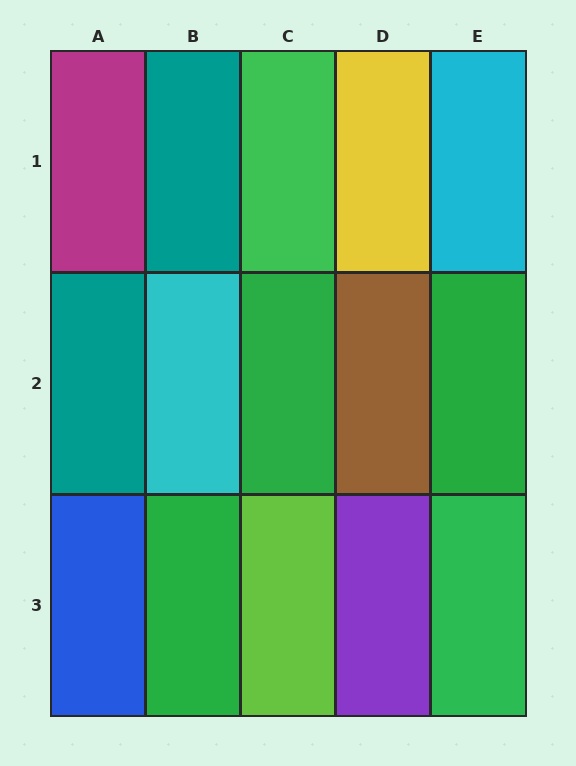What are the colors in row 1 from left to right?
Magenta, teal, green, yellow, cyan.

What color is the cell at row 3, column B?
Green.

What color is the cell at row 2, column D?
Brown.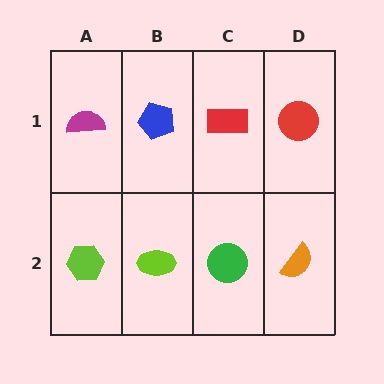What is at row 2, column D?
An orange semicircle.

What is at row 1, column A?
A magenta semicircle.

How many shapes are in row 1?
4 shapes.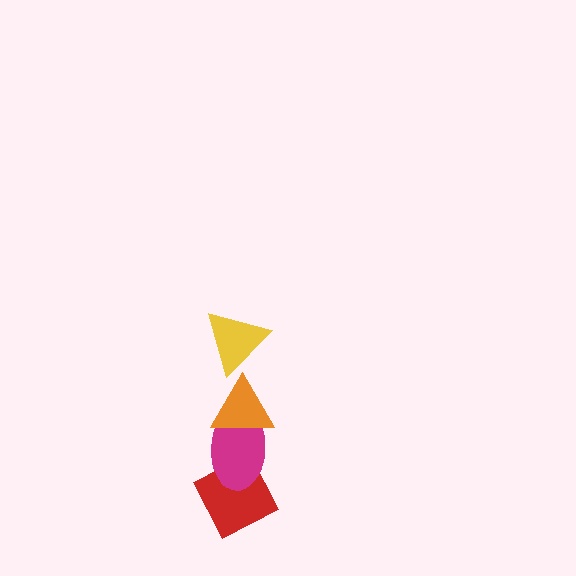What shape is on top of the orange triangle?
The yellow triangle is on top of the orange triangle.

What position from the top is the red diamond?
The red diamond is 4th from the top.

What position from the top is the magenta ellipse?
The magenta ellipse is 3rd from the top.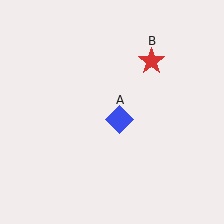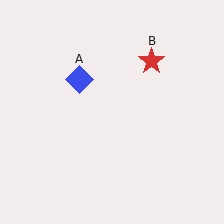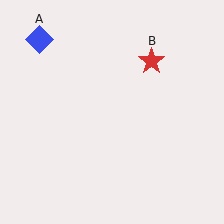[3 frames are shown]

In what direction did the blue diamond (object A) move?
The blue diamond (object A) moved up and to the left.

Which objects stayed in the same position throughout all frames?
Red star (object B) remained stationary.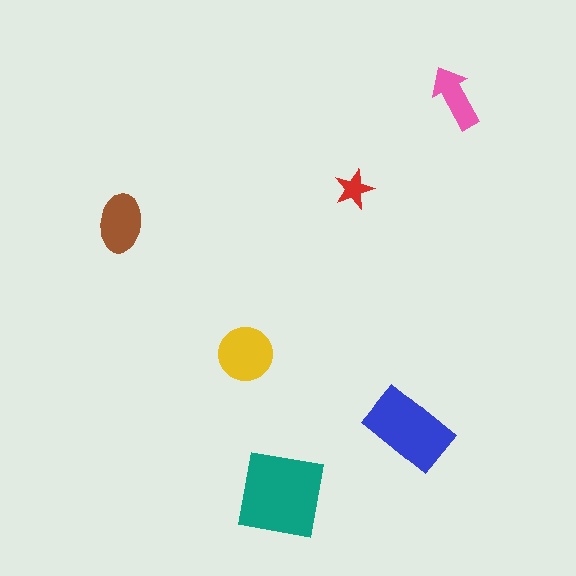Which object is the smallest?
The red star.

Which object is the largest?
The teal square.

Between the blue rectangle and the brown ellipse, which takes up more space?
The blue rectangle.